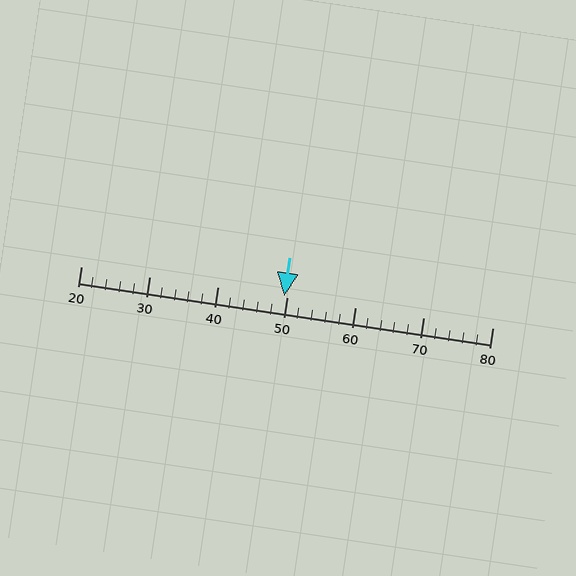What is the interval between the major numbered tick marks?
The major tick marks are spaced 10 units apart.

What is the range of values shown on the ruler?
The ruler shows values from 20 to 80.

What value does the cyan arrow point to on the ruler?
The cyan arrow points to approximately 50.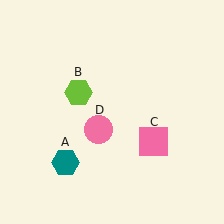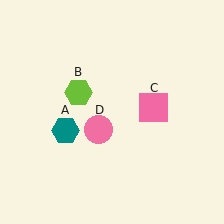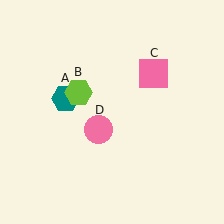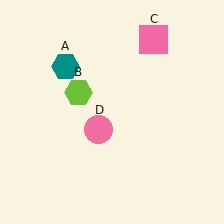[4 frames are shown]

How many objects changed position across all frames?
2 objects changed position: teal hexagon (object A), pink square (object C).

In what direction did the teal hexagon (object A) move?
The teal hexagon (object A) moved up.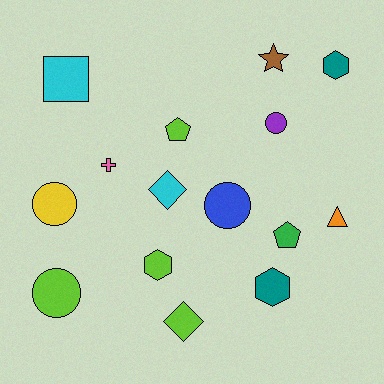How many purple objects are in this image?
There is 1 purple object.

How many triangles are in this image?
There is 1 triangle.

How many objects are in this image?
There are 15 objects.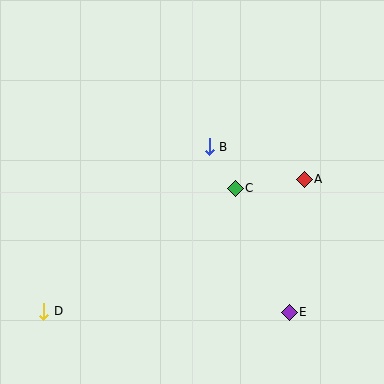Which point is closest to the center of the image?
Point C at (235, 188) is closest to the center.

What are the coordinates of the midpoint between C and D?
The midpoint between C and D is at (140, 250).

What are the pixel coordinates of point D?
Point D is at (44, 311).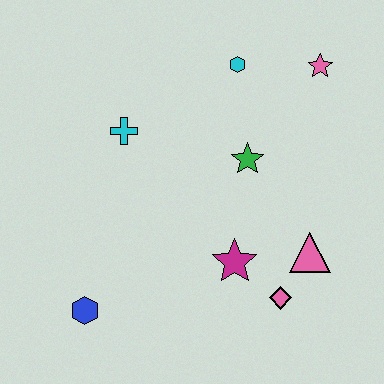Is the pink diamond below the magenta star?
Yes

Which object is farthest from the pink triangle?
The blue hexagon is farthest from the pink triangle.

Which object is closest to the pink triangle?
The pink diamond is closest to the pink triangle.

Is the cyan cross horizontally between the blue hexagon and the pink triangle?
Yes